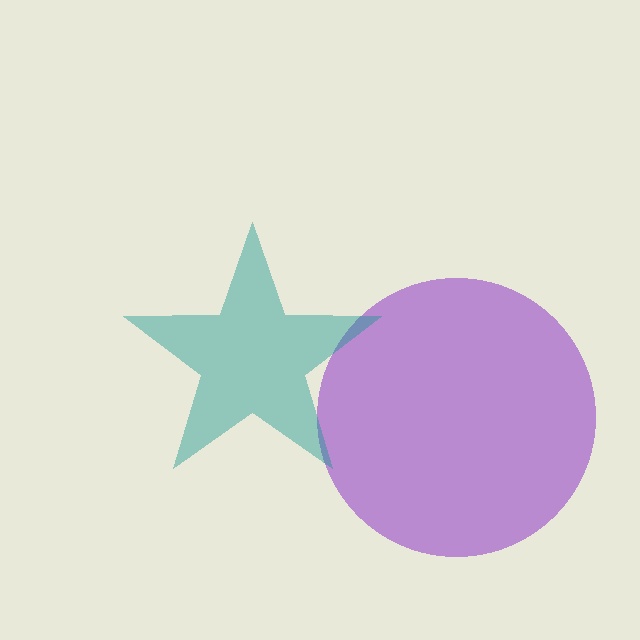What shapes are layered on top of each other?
The layered shapes are: a purple circle, a teal star.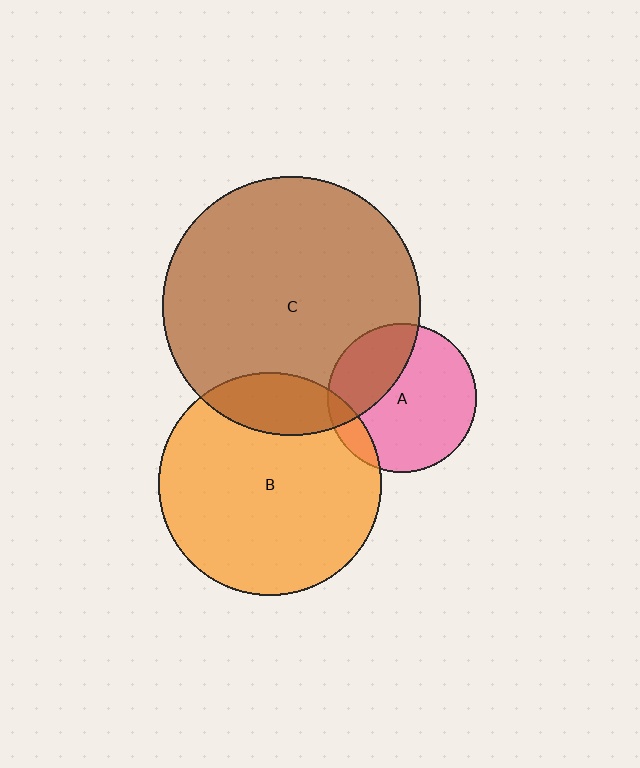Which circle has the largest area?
Circle C (brown).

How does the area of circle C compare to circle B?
Approximately 1.3 times.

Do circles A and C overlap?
Yes.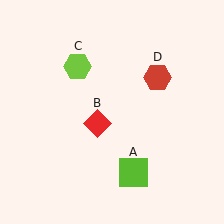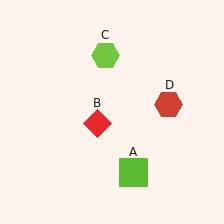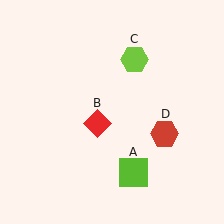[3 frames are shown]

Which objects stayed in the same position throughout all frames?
Lime square (object A) and red diamond (object B) remained stationary.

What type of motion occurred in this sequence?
The lime hexagon (object C), red hexagon (object D) rotated clockwise around the center of the scene.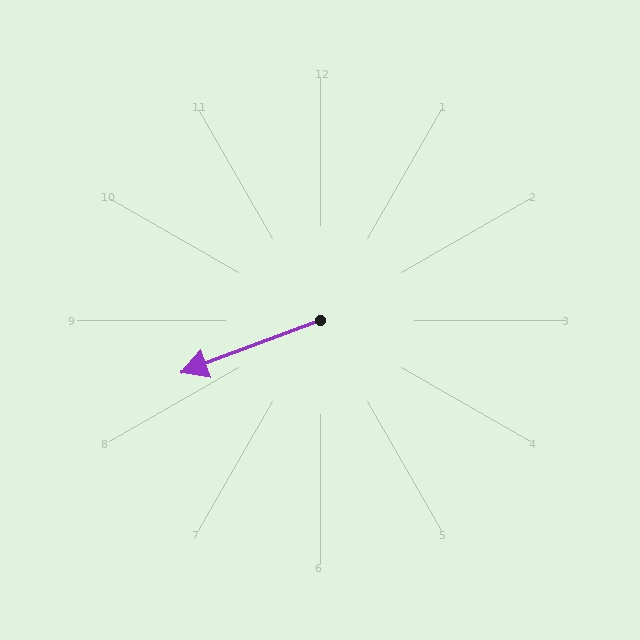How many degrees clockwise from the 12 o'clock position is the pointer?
Approximately 249 degrees.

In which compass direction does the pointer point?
West.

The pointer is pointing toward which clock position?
Roughly 8 o'clock.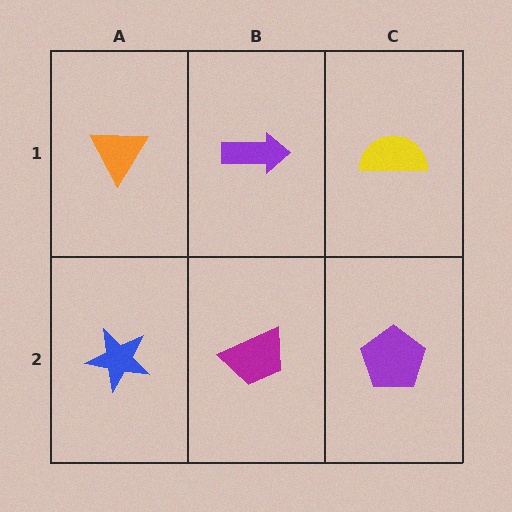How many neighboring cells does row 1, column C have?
2.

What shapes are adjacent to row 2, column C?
A yellow semicircle (row 1, column C), a magenta trapezoid (row 2, column B).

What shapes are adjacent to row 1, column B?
A magenta trapezoid (row 2, column B), an orange triangle (row 1, column A), a yellow semicircle (row 1, column C).